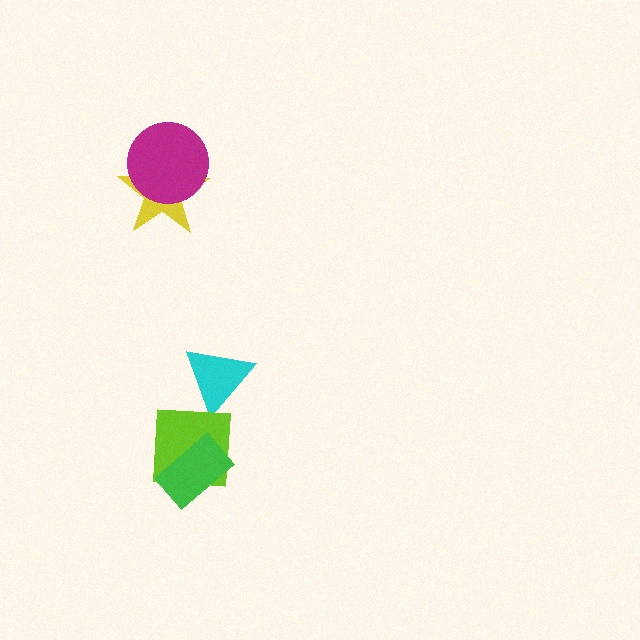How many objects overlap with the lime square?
1 object overlaps with the lime square.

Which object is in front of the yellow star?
The magenta circle is in front of the yellow star.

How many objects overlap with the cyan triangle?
0 objects overlap with the cyan triangle.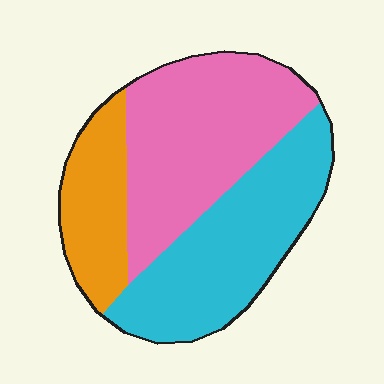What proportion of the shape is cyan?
Cyan covers 39% of the shape.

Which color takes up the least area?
Orange, at roughly 20%.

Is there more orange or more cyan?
Cyan.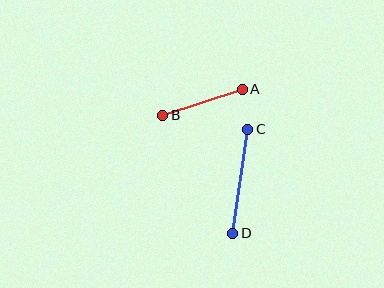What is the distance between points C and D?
The distance is approximately 105 pixels.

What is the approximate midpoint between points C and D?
The midpoint is at approximately (240, 181) pixels.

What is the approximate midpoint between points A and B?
The midpoint is at approximately (203, 102) pixels.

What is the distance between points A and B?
The distance is approximately 83 pixels.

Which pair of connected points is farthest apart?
Points C and D are farthest apart.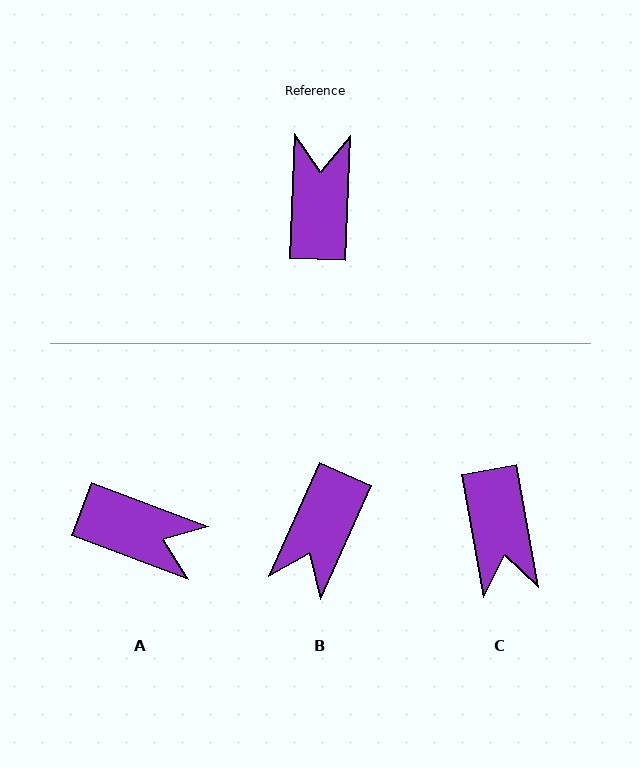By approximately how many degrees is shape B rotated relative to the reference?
Approximately 158 degrees counter-clockwise.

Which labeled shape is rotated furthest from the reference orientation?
C, about 168 degrees away.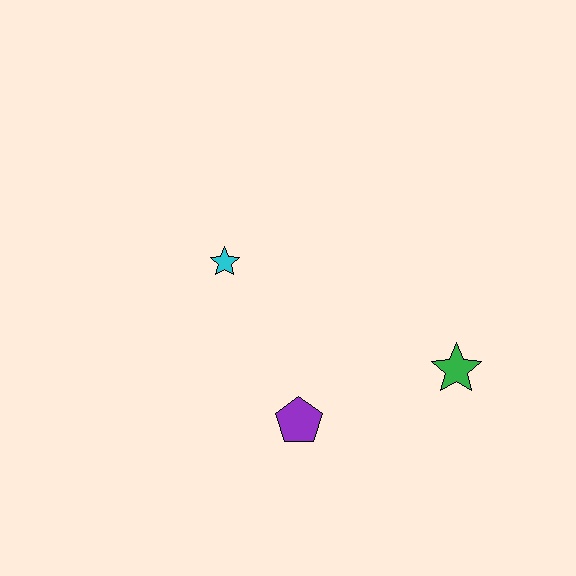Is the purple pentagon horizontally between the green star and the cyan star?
Yes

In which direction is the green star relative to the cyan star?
The green star is to the right of the cyan star.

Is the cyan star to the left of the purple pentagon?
Yes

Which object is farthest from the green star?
The cyan star is farthest from the green star.